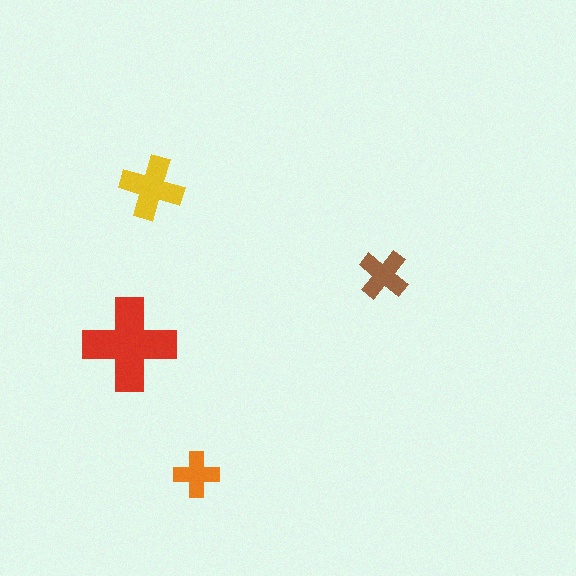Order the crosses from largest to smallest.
the red one, the yellow one, the brown one, the orange one.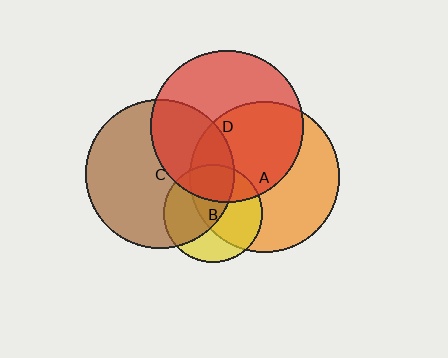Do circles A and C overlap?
Yes.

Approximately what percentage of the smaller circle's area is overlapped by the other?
Approximately 20%.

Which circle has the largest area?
Circle D (red).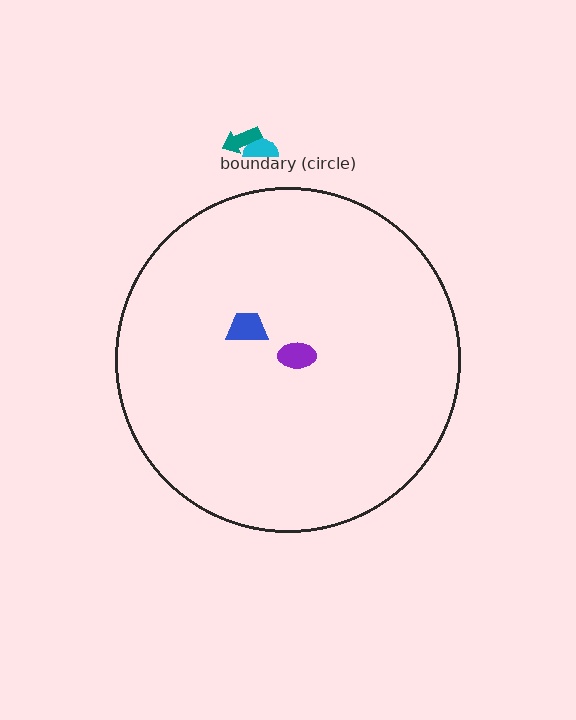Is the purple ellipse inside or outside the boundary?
Inside.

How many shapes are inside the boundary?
2 inside, 2 outside.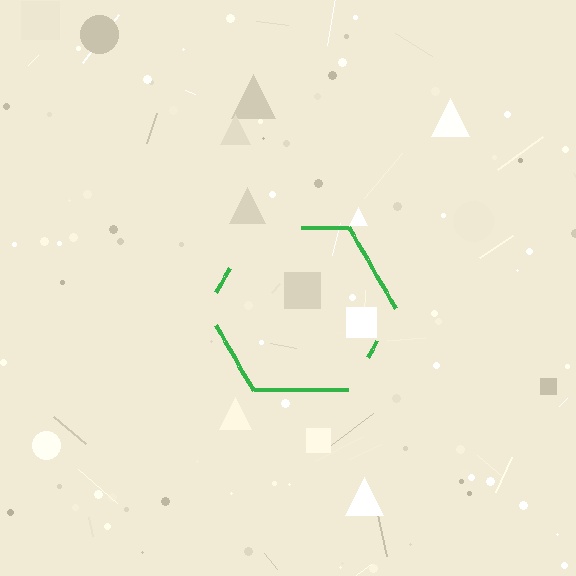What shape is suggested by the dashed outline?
The dashed outline suggests a hexagon.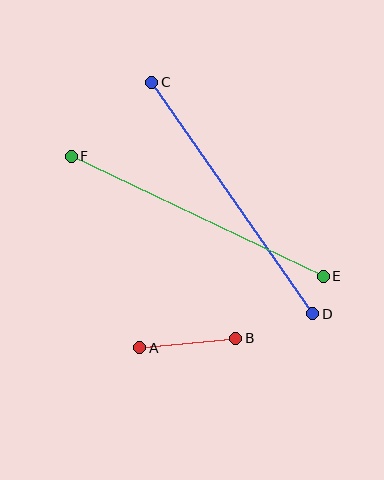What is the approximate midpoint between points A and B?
The midpoint is at approximately (188, 343) pixels.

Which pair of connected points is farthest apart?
Points C and D are farthest apart.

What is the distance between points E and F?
The distance is approximately 280 pixels.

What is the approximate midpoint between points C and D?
The midpoint is at approximately (232, 198) pixels.